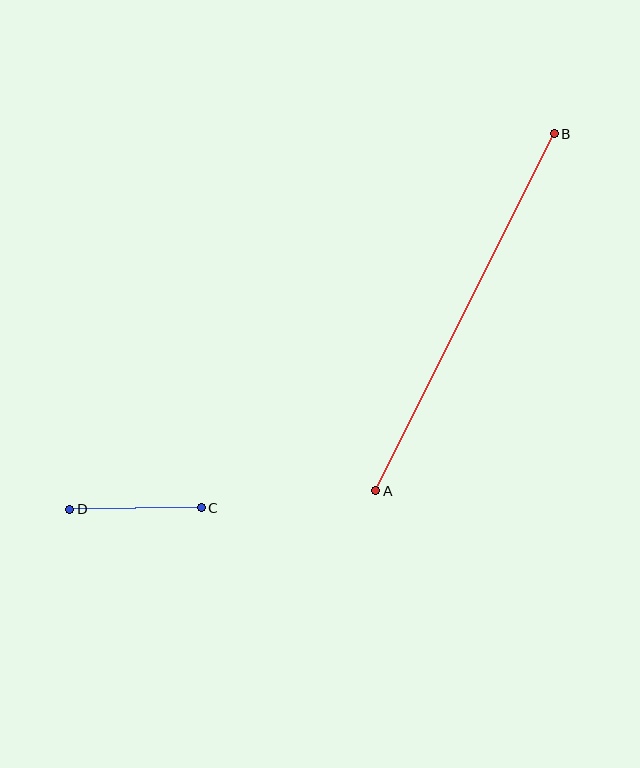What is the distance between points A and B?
The distance is approximately 399 pixels.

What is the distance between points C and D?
The distance is approximately 131 pixels.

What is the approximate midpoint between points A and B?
The midpoint is at approximately (465, 312) pixels.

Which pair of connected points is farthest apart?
Points A and B are farthest apart.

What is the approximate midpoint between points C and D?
The midpoint is at approximately (135, 508) pixels.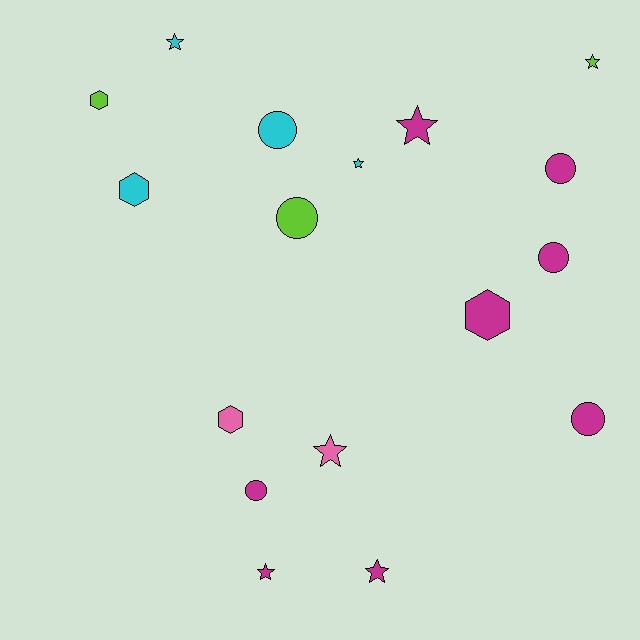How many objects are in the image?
There are 17 objects.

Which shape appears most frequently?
Star, with 7 objects.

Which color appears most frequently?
Magenta, with 8 objects.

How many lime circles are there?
There is 1 lime circle.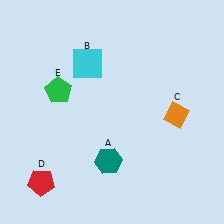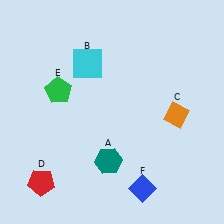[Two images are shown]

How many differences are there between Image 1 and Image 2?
There is 1 difference between the two images.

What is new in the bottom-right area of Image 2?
A blue diamond (F) was added in the bottom-right area of Image 2.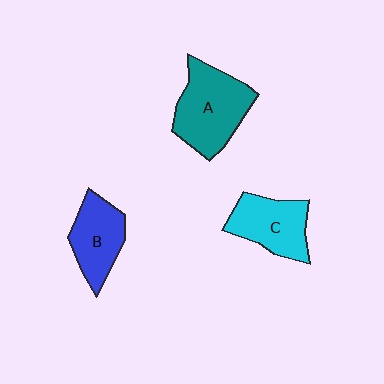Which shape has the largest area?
Shape A (teal).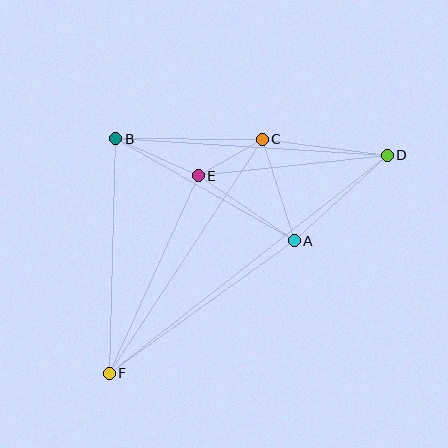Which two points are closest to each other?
Points C and E are closest to each other.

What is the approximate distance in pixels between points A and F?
The distance between A and F is approximately 227 pixels.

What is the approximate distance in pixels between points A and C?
The distance between A and C is approximately 106 pixels.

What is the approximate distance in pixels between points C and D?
The distance between C and D is approximately 126 pixels.